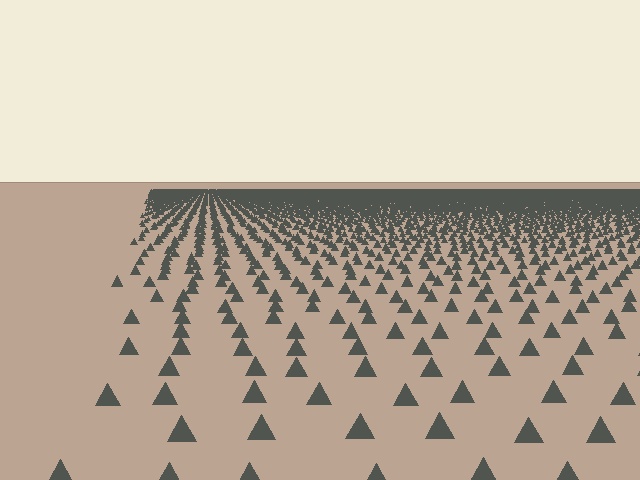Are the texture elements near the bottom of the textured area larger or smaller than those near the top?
Larger. Near the bottom, elements are closer to the viewer and appear at a bigger on-screen size.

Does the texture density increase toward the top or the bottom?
Density increases toward the top.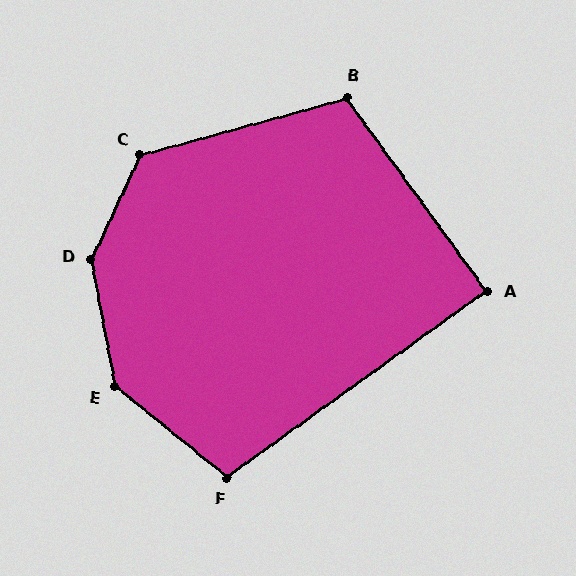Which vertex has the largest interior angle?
D, at approximately 144 degrees.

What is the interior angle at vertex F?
Approximately 105 degrees (obtuse).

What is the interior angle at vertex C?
Approximately 130 degrees (obtuse).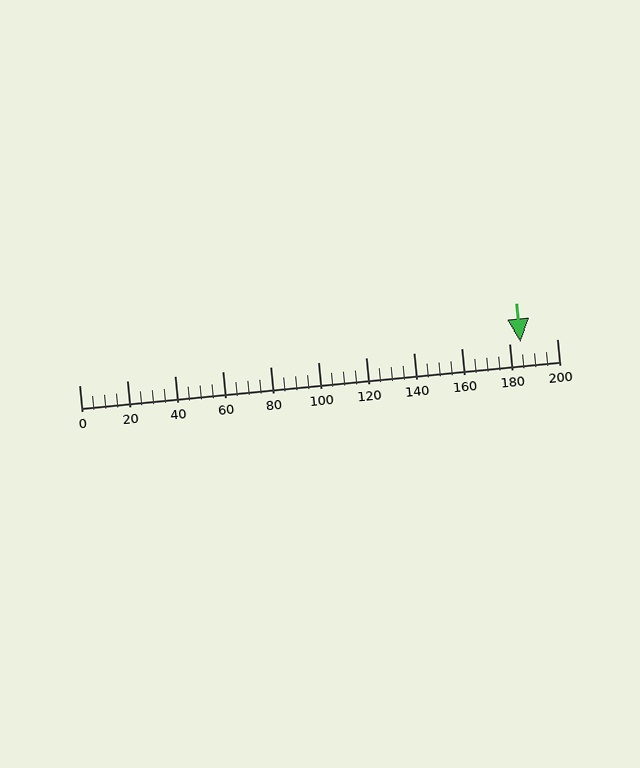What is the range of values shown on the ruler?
The ruler shows values from 0 to 200.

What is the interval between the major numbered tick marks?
The major tick marks are spaced 20 units apart.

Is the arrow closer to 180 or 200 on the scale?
The arrow is closer to 180.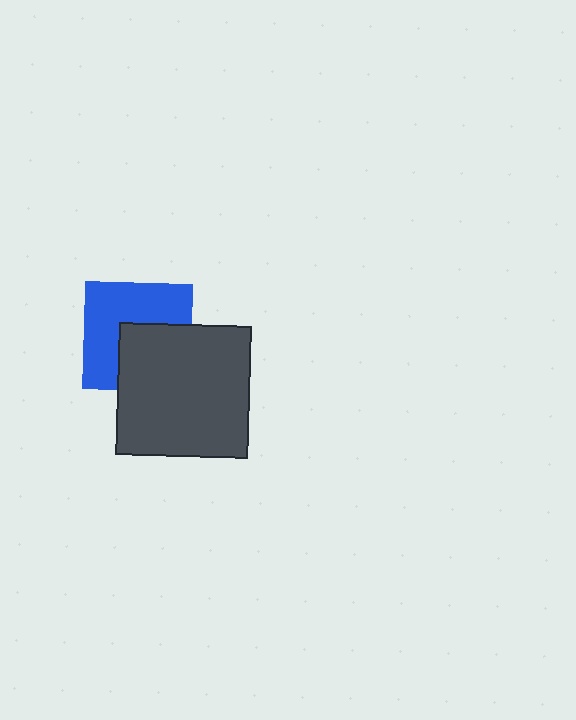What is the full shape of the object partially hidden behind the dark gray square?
The partially hidden object is a blue square.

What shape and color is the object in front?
The object in front is a dark gray square.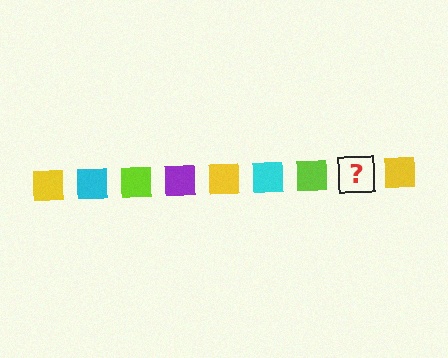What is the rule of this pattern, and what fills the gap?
The rule is that the pattern cycles through yellow, cyan, lime, purple squares. The gap should be filled with a purple square.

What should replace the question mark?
The question mark should be replaced with a purple square.